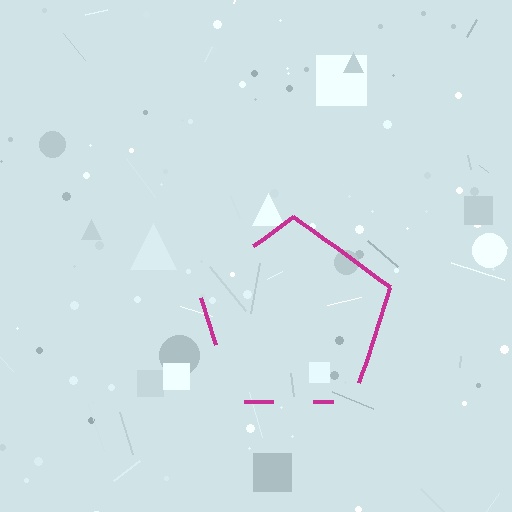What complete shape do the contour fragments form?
The contour fragments form a pentagon.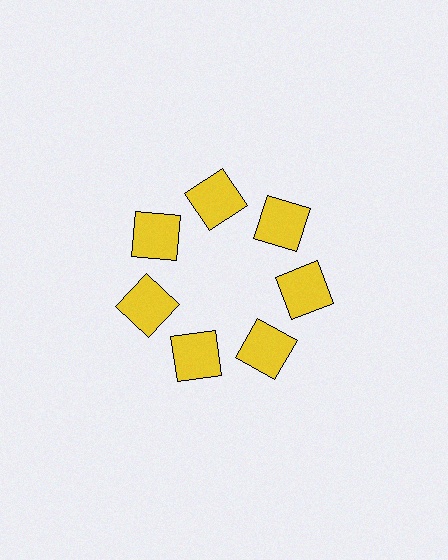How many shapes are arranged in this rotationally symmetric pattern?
There are 7 shapes, arranged in 7 groups of 1.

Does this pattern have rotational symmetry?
Yes, this pattern has 7-fold rotational symmetry. It looks the same after rotating 51 degrees around the center.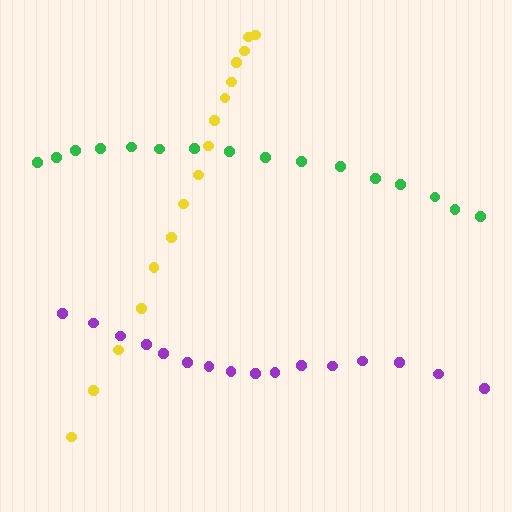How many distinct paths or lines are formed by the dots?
There are 3 distinct paths.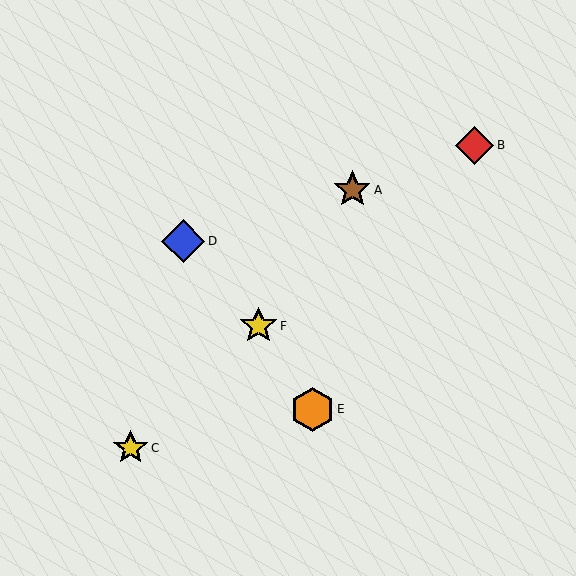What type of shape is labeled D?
Shape D is a blue diamond.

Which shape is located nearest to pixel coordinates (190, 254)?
The blue diamond (labeled D) at (183, 241) is nearest to that location.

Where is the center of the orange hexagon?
The center of the orange hexagon is at (312, 409).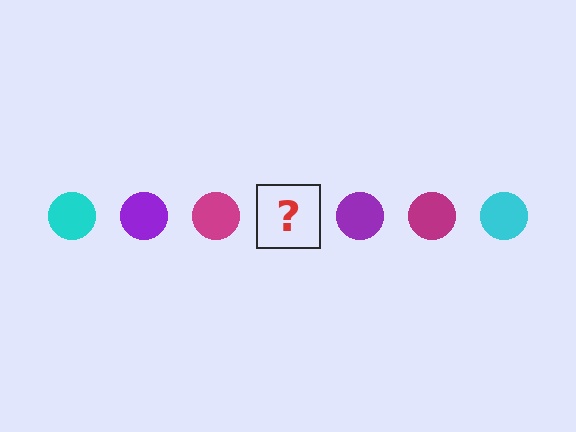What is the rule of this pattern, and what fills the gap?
The rule is that the pattern cycles through cyan, purple, magenta circles. The gap should be filled with a cyan circle.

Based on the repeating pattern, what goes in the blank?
The blank should be a cyan circle.